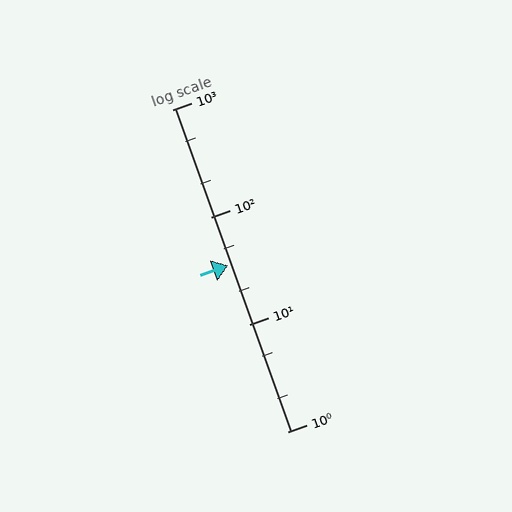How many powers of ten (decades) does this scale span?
The scale spans 3 decades, from 1 to 1000.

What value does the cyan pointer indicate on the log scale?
The pointer indicates approximately 35.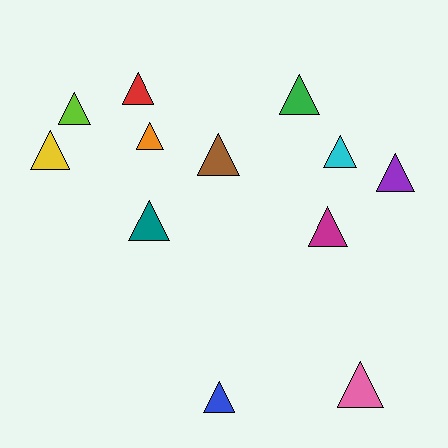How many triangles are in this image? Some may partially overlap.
There are 12 triangles.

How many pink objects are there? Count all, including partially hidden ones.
There is 1 pink object.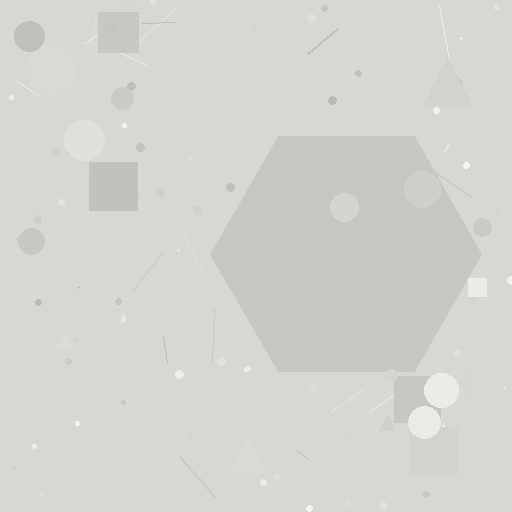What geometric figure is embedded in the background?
A hexagon is embedded in the background.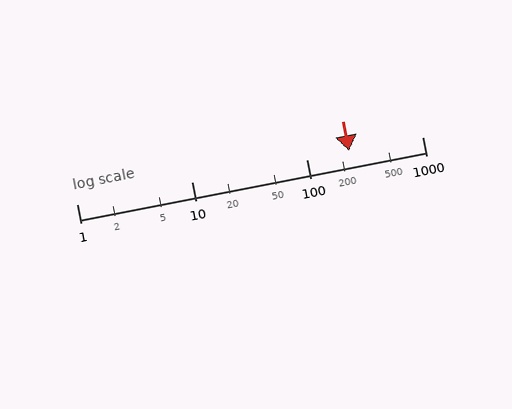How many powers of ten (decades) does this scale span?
The scale spans 3 decades, from 1 to 1000.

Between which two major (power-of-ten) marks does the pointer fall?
The pointer is between 100 and 1000.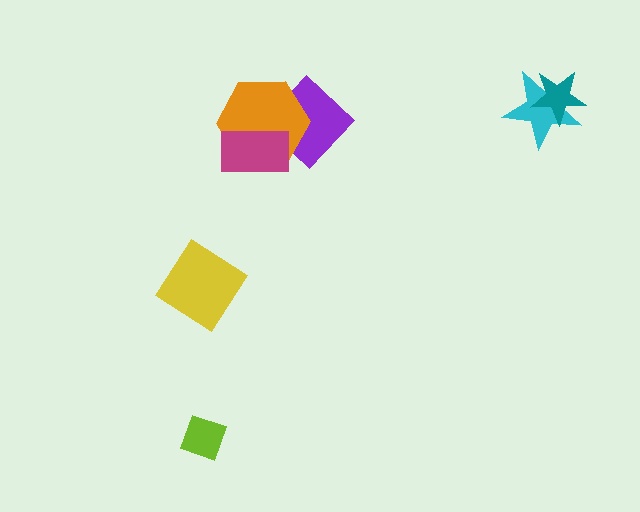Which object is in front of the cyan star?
The teal star is in front of the cyan star.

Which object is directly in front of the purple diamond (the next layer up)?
The orange hexagon is directly in front of the purple diamond.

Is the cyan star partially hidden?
Yes, it is partially covered by another shape.